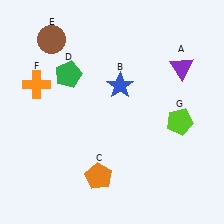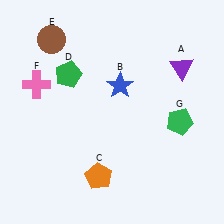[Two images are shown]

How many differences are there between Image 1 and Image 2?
There are 2 differences between the two images.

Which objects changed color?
F changed from orange to pink. G changed from lime to green.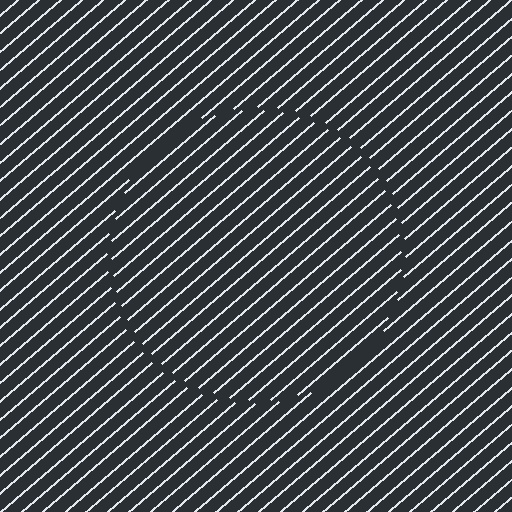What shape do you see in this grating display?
An illusory circle. The interior of the shape contains the same grating, shifted by half a period — the contour is defined by the phase discontinuity where line-ends from the inner and outer gratings abut.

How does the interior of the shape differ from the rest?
The interior of the shape contains the same grating, shifted by half a period — the contour is defined by the phase discontinuity where line-ends from the inner and outer gratings abut.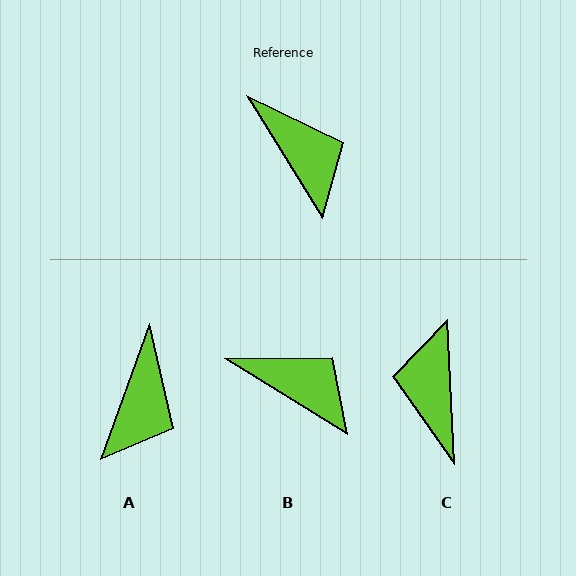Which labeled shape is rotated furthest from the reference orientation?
C, about 151 degrees away.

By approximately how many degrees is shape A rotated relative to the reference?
Approximately 52 degrees clockwise.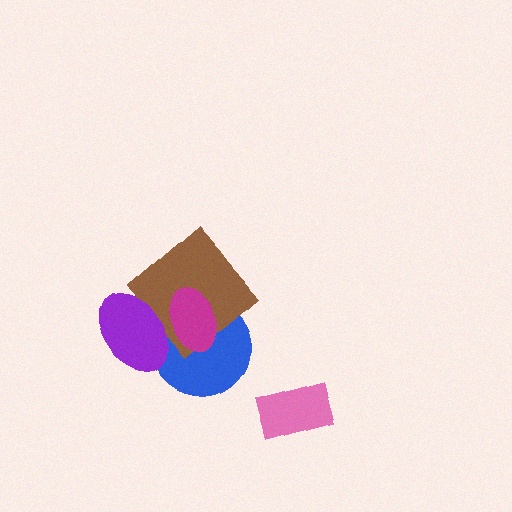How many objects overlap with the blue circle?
3 objects overlap with the blue circle.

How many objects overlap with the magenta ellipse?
3 objects overlap with the magenta ellipse.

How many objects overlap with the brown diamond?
3 objects overlap with the brown diamond.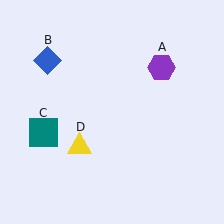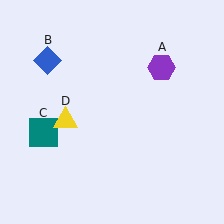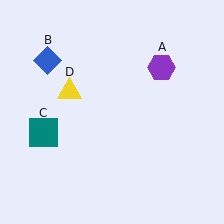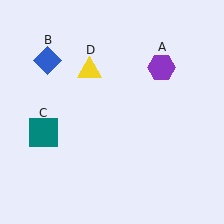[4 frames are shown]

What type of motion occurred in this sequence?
The yellow triangle (object D) rotated clockwise around the center of the scene.